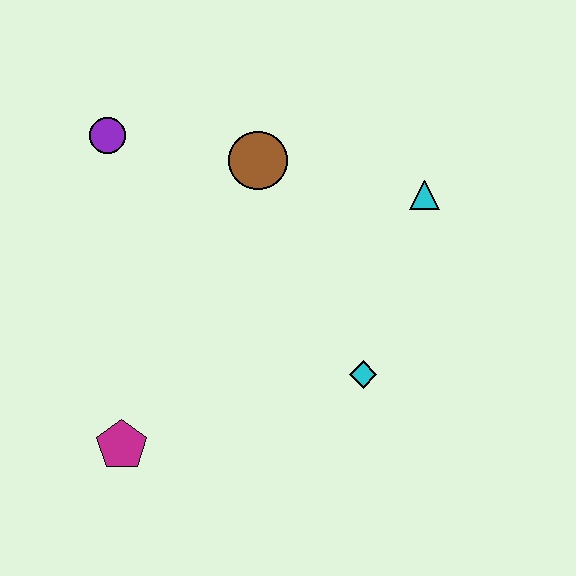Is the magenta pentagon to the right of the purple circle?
Yes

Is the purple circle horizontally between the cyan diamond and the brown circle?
No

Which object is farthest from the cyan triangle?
The magenta pentagon is farthest from the cyan triangle.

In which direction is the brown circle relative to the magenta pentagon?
The brown circle is above the magenta pentagon.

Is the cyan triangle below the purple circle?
Yes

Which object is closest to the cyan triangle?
The brown circle is closest to the cyan triangle.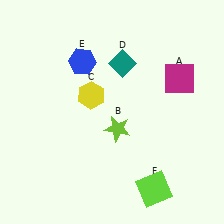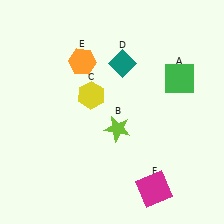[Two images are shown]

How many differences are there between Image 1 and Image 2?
There are 3 differences between the two images.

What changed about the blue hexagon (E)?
In Image 1, E is blue. In Image 2, it changed to orange.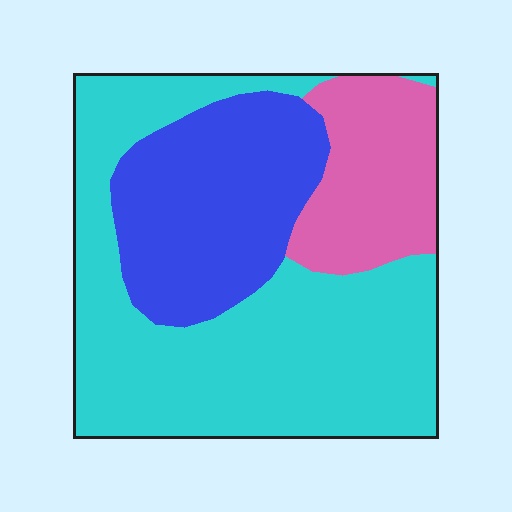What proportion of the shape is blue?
Blue takes up between a sixth and a third of the shape.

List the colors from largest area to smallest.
From largest to smallest: cyan, blue, pink.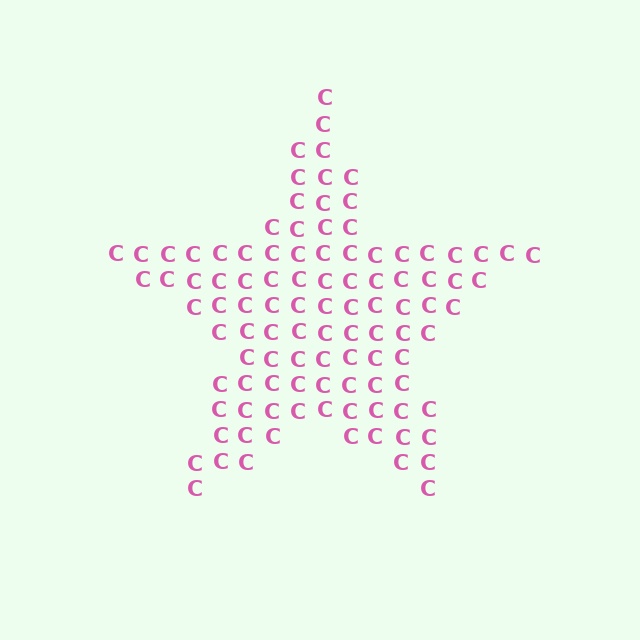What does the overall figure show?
The overall figure shows a star.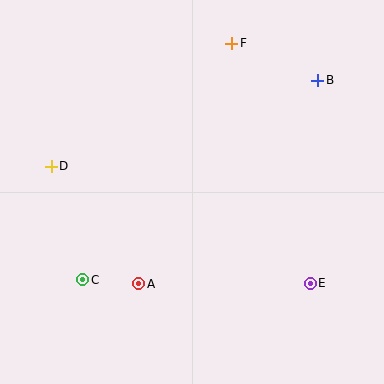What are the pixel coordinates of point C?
Point C is at (83, 280).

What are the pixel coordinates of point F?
Point F is at (232, 43).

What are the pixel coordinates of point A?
Point A is at (139, 284).